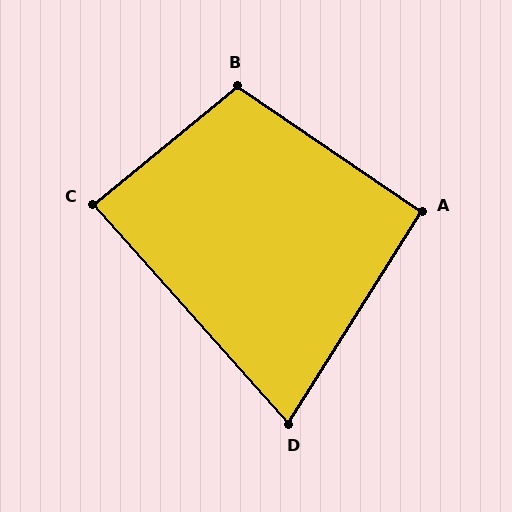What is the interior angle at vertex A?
Approximately 92 degrees (approximately right).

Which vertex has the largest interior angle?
B, at approximately 106 degrees.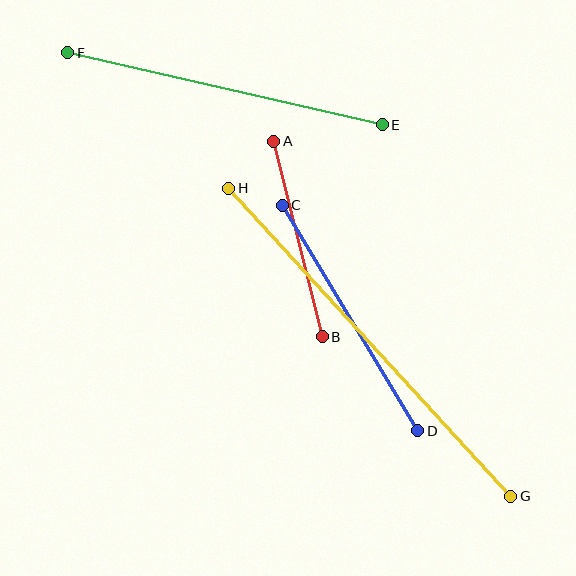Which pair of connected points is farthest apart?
Points G and H are farthest apart.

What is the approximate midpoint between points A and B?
The midpoint is at approximately (298, 239) pixels.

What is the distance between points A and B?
The distance is approximately 202 pixels.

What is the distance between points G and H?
The distance is approximately 418 pixels.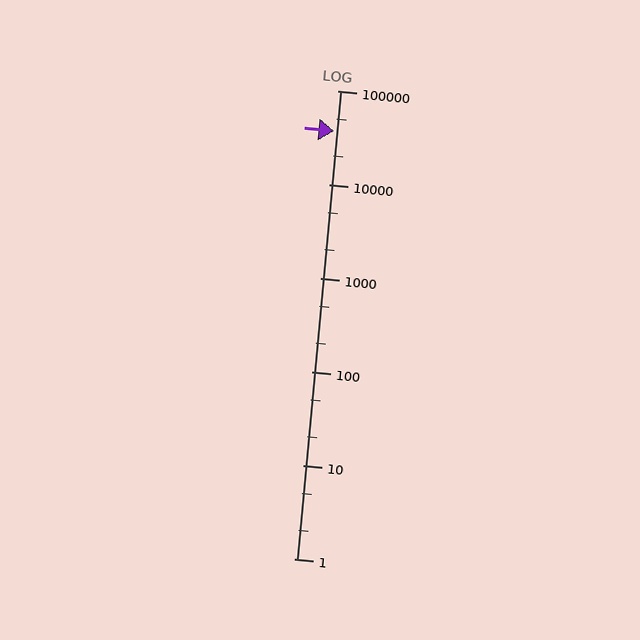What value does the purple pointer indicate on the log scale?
The pointer indicates approximately 37000.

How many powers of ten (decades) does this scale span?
The scale spans 5 decades, from 1 to 100000.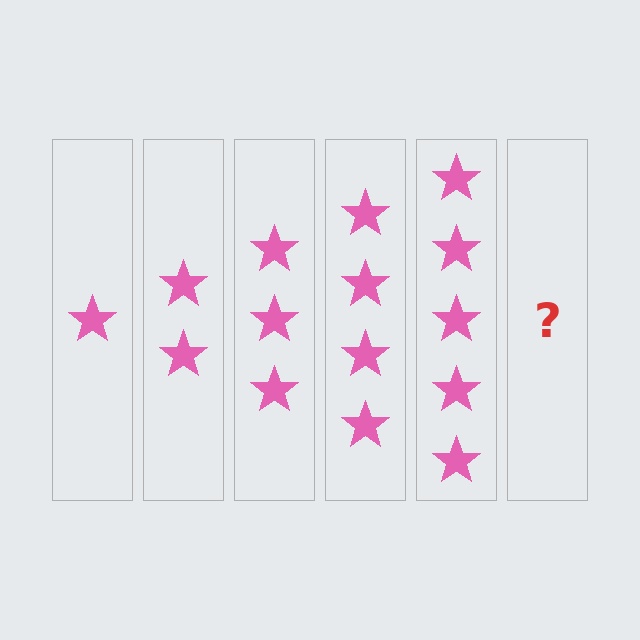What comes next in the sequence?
The next element should be 6 stars.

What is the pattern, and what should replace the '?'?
The pattern is that each step adds one more star. The '?' should be 6 stars.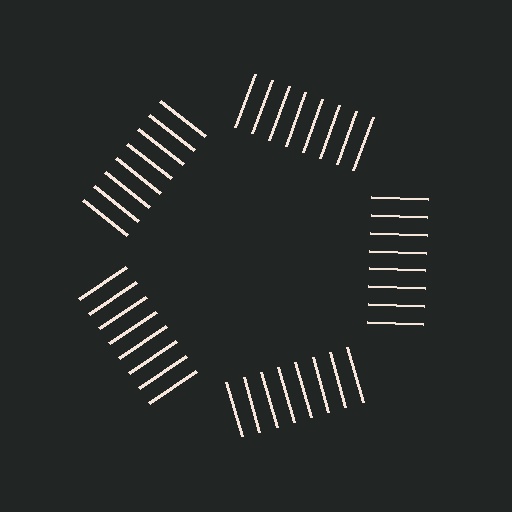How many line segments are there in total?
40 — 8 along each of the 5 edges.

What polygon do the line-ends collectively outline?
An illusory pentagon — the line segments terminate on its edges but no continuous stroke is drawn.